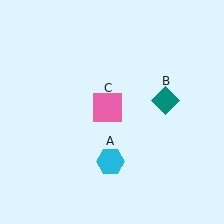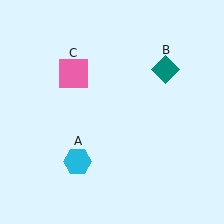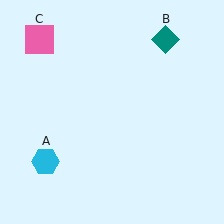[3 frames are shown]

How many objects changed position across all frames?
3 objects changed position: cyan hexagon (object A), teal diamond (object B), pink square (object C).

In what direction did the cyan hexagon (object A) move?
The cyan hexagon (object A) moved left.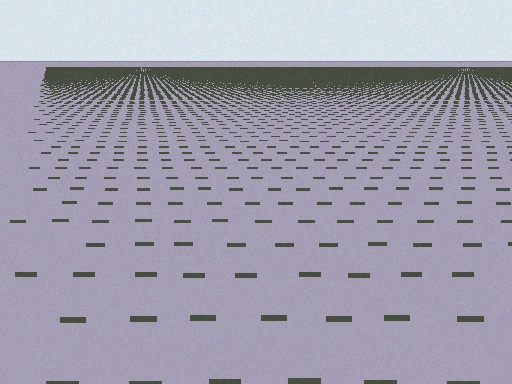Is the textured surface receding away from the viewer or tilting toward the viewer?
The surface is receding away from the viewer. Texture elements get smaller and denser toward the top.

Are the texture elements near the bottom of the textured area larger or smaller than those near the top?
Larger. Near the bottom, elements are closer to the viewer and appear at a bigger on-screen size.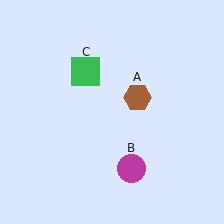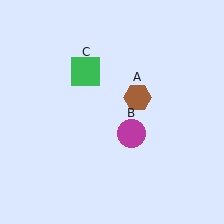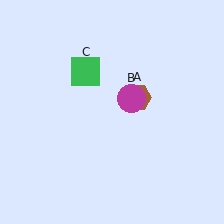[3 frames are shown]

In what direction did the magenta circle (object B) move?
The magenta circle (object B) moved up.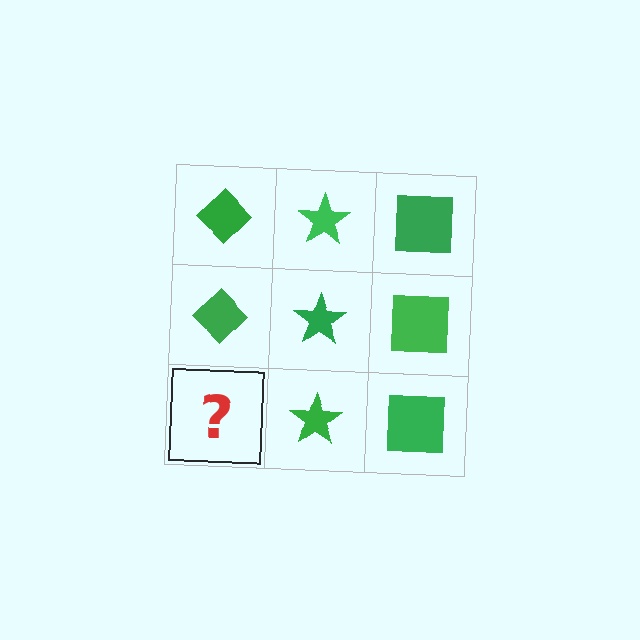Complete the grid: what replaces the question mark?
The question mark should be replaced with a green diamond.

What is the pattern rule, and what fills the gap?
The rule is that each column has a consistent shape. The gap should be filled with a green diamond.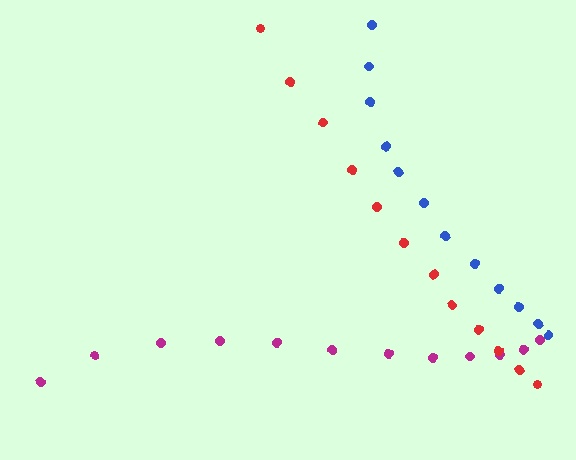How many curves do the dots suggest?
There are 3 distinct paths.